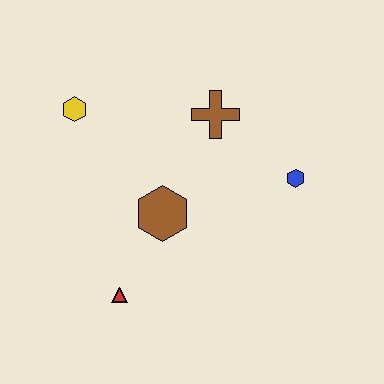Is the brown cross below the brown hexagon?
No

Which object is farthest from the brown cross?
The red triangle is farthest from the brown cross.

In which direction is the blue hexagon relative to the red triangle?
The blue hexagon is to the right of the red triangle.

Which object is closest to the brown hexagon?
The red triangle is closest to the brown hexagon.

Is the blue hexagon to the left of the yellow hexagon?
No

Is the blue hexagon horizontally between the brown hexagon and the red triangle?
No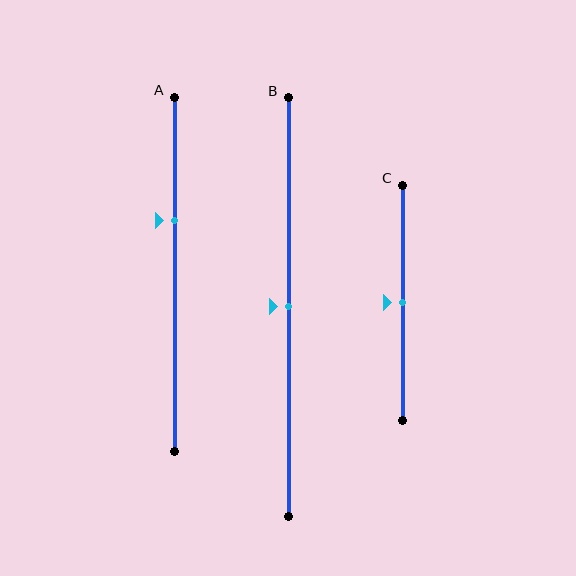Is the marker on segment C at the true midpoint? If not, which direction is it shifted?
Yes, the marker on segment C is at the true midpoint.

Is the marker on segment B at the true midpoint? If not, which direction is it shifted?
Yes, the marker on segment B is at the true midpoint.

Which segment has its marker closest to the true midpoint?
Segment B has its marker closest to the true midpoint.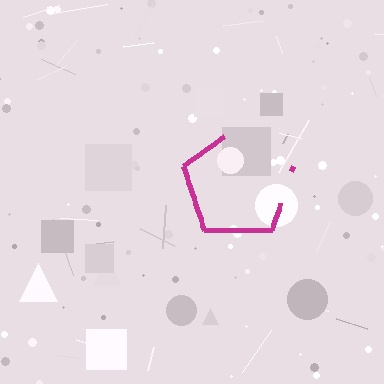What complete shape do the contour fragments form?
The contour fragments form a pentagon.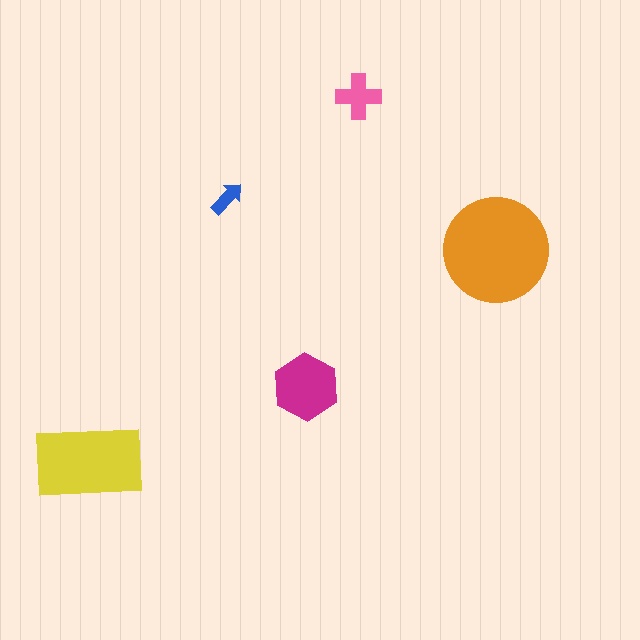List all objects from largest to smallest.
The orange circle, the yellow rectangle, the magenta hexagon, the pink cross, the blue arrow.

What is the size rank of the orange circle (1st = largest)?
1st.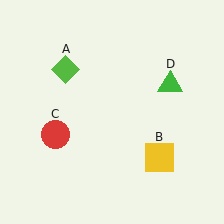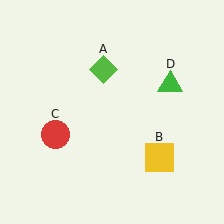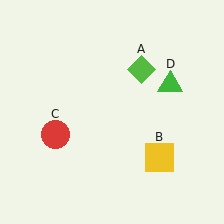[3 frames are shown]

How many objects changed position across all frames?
1 object changed position: lime diamond (object A).